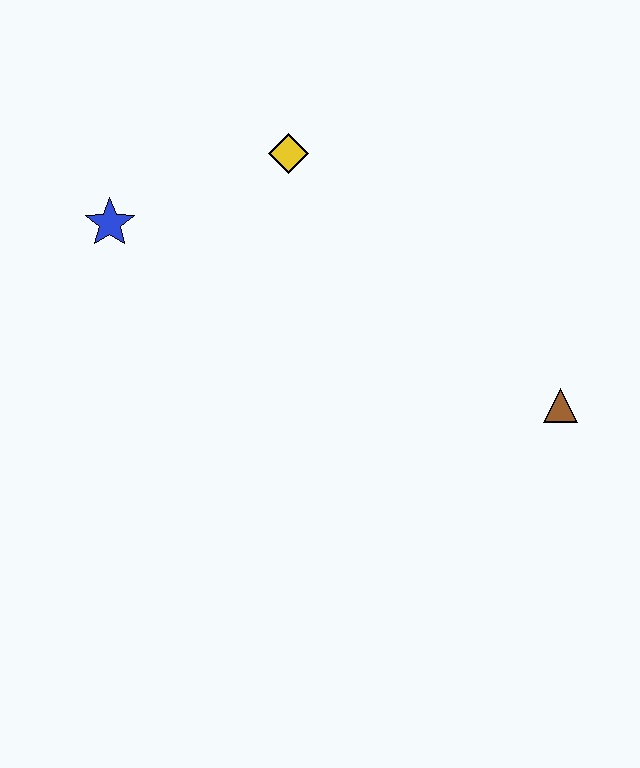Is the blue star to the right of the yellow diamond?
No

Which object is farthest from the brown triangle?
The blue star is farthest from the brown triangle.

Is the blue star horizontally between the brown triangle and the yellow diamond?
No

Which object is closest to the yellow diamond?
The blue star is closest to the yellow diamond.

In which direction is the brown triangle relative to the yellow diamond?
The brown triangle is to the right of the yellow diamond.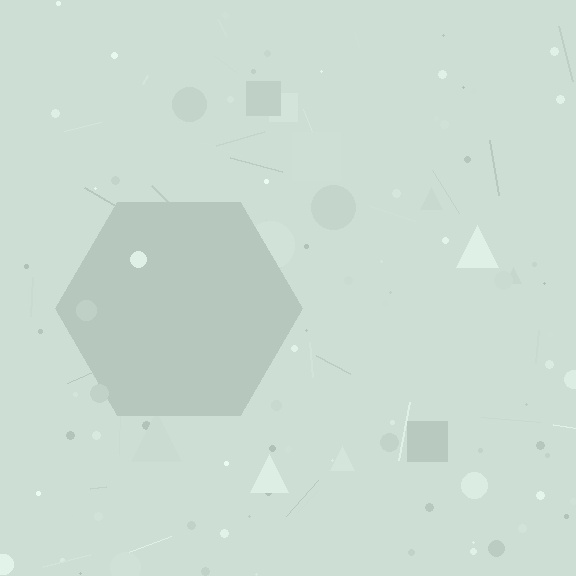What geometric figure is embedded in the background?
A hexagon is embedded in the background.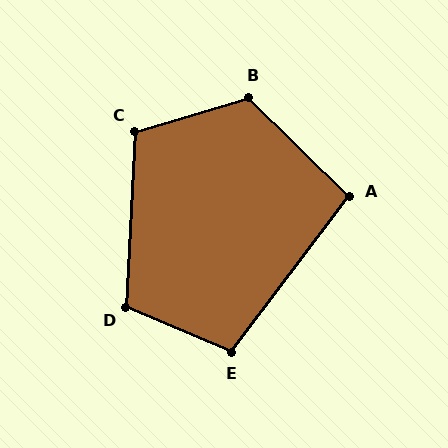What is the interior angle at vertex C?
Approximately 109 degrees (obtuse).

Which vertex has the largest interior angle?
B, at approximately 119 degrees.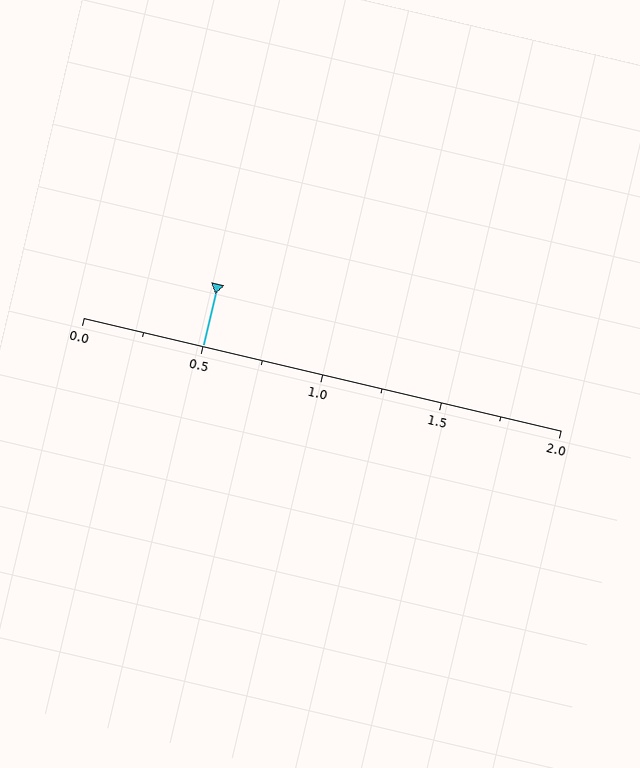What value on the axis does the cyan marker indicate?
The marker indicates approximately 0.5.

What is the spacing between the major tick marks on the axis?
The major ticks are spaced 0.5 apart.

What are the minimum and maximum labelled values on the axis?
The axis runs from 0.0 to 2.0.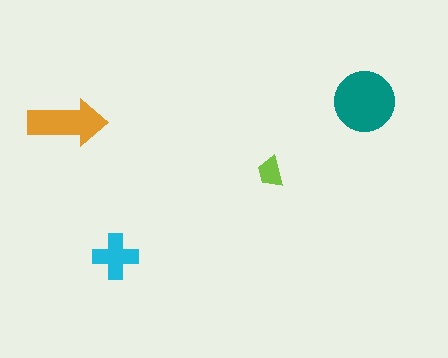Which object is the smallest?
The lime trapezoid.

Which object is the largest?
The teal circle.